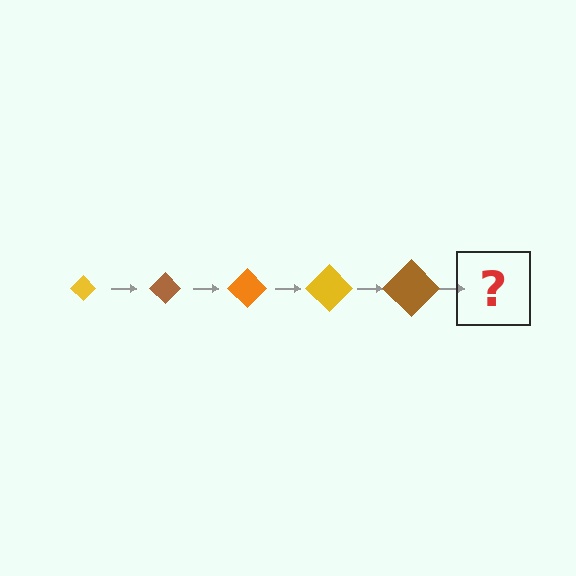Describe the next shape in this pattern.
It should be an orange diamond, larger than the previous one.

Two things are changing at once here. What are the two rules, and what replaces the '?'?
The two rules are that the diamond grows larger each step and the color cycles through yellow, brown, and orange. The '?' should be an orange diamond, larger than the previous one.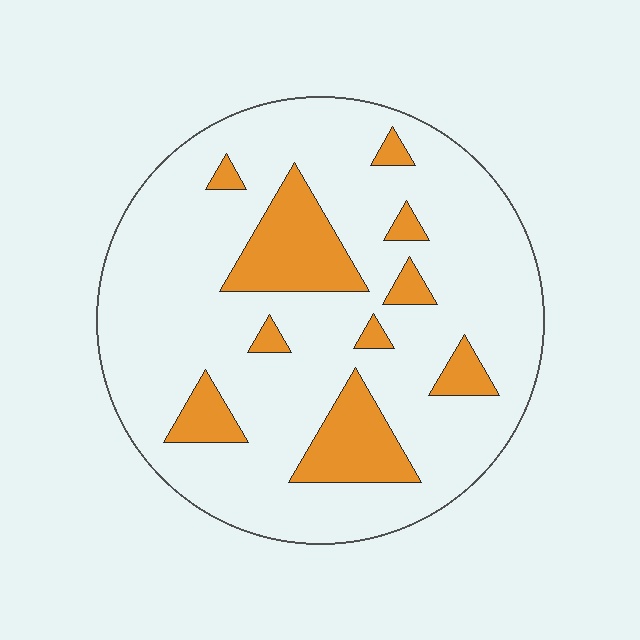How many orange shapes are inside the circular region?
10.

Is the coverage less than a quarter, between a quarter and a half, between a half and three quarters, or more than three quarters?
Less than a quarter.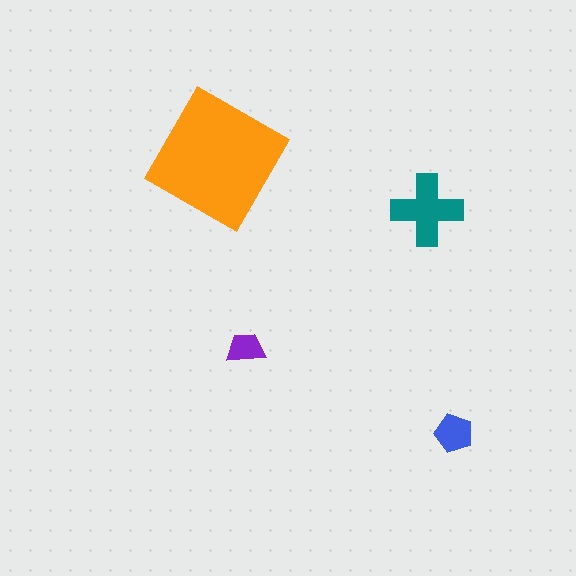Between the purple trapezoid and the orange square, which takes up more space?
The orange square.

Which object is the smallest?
The purple trapezoid.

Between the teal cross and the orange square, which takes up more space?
The orange square.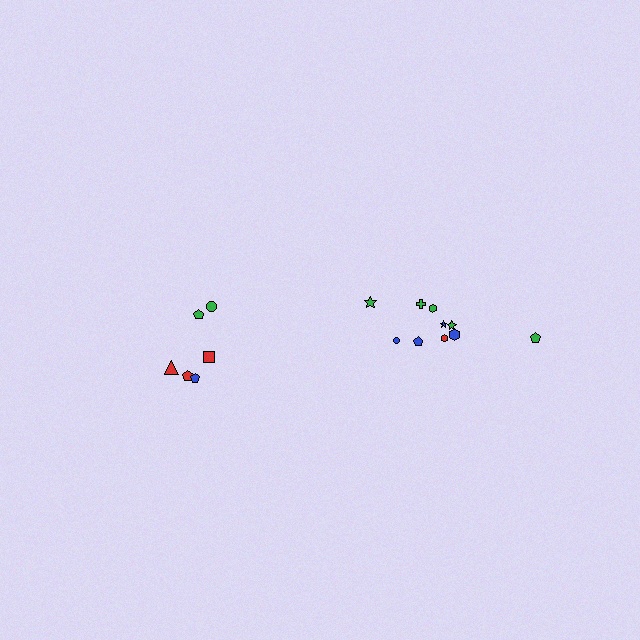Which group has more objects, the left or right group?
The right group.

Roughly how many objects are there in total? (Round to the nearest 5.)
Roughly 15 objects in total.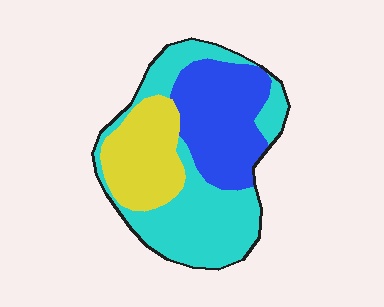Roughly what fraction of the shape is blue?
Blue takes up between a quarter and a half of the shape.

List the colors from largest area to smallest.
From largest to smallest: cyan, blue, yellow.